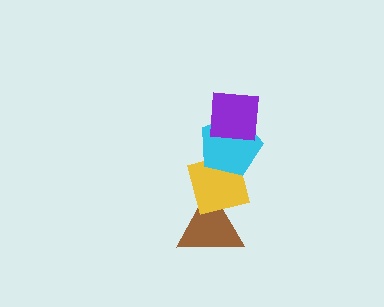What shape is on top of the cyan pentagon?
The purple square is on top of the cyan pentagon.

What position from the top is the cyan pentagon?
The cyan pentagon is 2nd from the top.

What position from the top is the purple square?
The purple square is 1st from the top.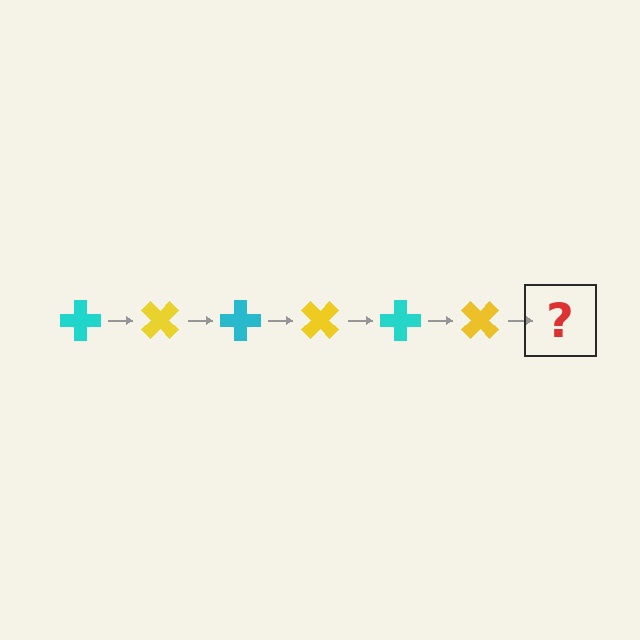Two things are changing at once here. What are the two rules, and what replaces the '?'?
The two rules are that it rotates 45 degrees each step and the color cycles through cyan and yellow. The '?' should be a cyan cross, rotated 270 degrees from the start.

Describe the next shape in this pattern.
It should be a cyan cross, rotated 270 degrees from the start.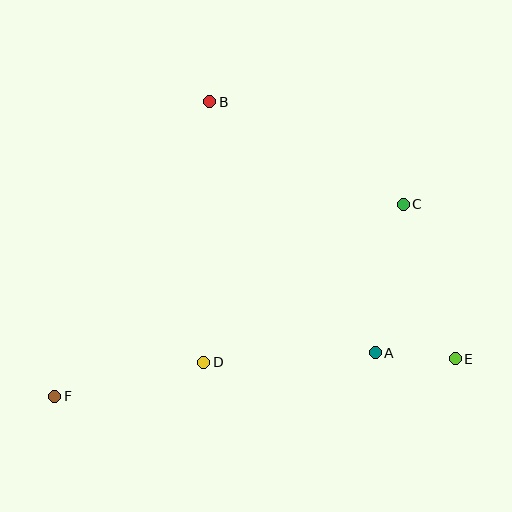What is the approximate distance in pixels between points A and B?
The distance between A and B is approximately 301 pixels.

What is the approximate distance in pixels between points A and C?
The distance between A and C is approximately 151 pixels.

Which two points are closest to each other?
Points A and E are closest to each other.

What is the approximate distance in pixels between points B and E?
The distance between B and E is approximately 356 pixels.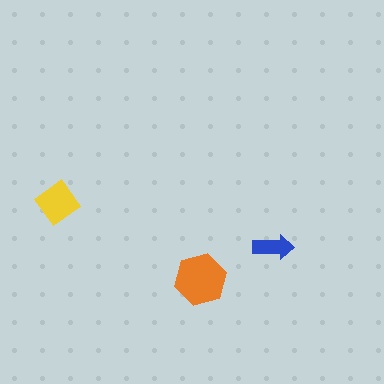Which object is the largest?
The orange hexagon.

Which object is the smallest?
The blue arrow.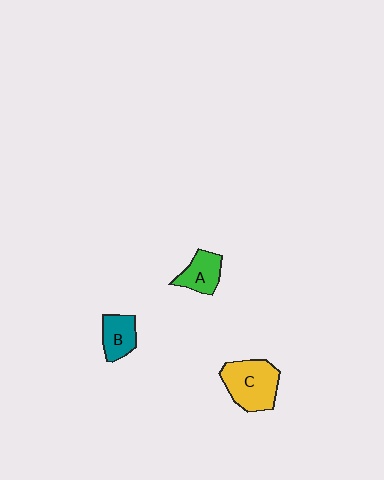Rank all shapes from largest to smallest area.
From largest to smallest: C (yellow), A (green), B (teal).